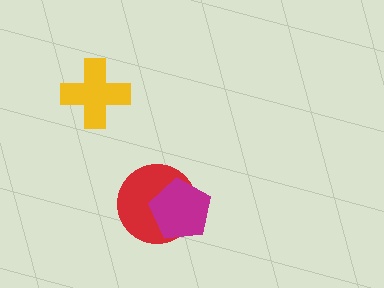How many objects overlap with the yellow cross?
0 objects overlap with the yellow cross.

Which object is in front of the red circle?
The magenta pentagon is in front of the red circle.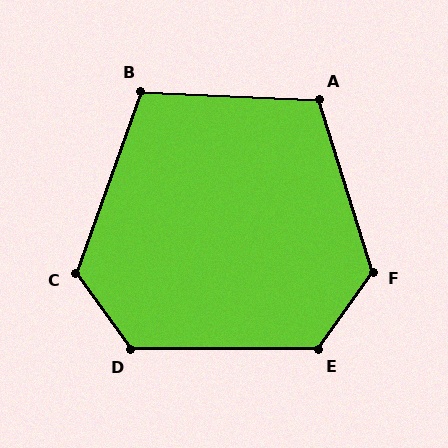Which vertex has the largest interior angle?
F, at approximately 127 degrees.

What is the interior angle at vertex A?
Approximately 110 degrees (obtuse).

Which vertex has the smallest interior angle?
B, at approximately 107 degrees.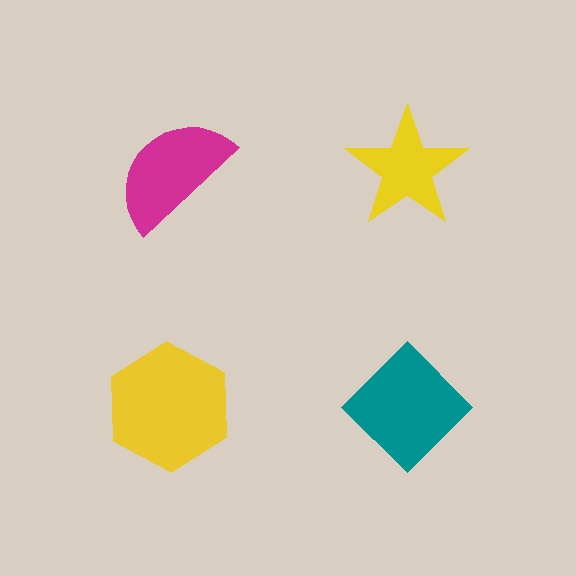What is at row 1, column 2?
A yellow star.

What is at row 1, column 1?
A magenta semicircle.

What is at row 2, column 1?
A yellow hexagon.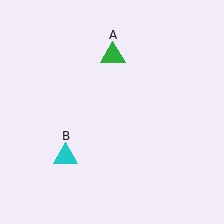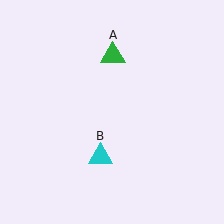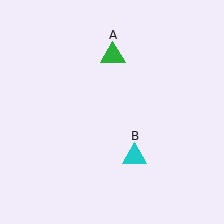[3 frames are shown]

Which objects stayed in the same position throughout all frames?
Green triangle (object A) remained stationary.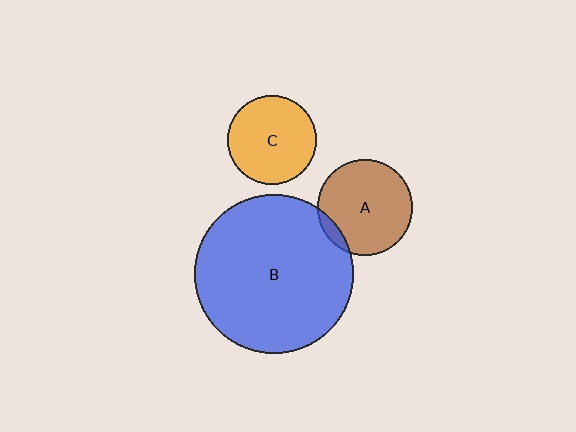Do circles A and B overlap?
Yes.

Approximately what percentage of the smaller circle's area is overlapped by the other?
Approximately 10%.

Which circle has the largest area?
Circle B (blue).